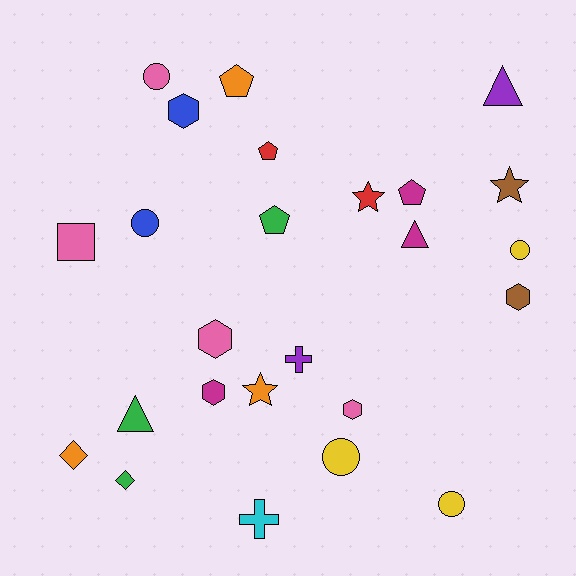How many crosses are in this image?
There are 2 crosses.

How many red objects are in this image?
There are 2 red objects.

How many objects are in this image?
There are 25 objects.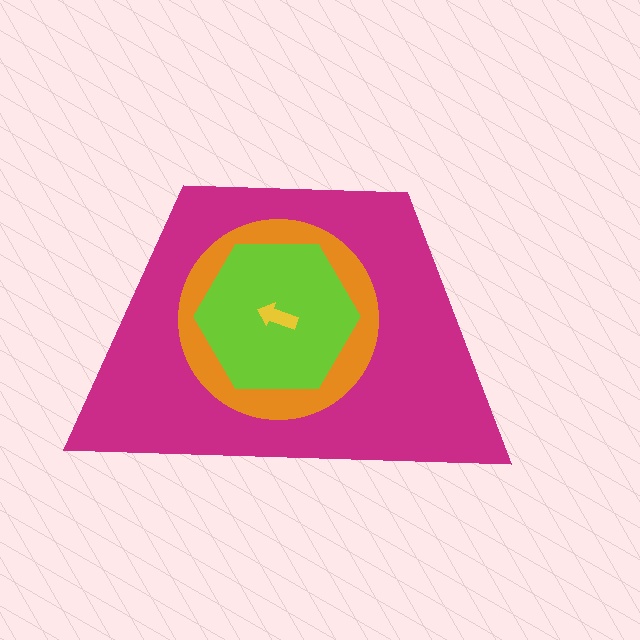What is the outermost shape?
The magenta trapezoid.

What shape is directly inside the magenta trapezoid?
The orange circle.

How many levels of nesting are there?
4.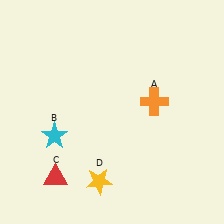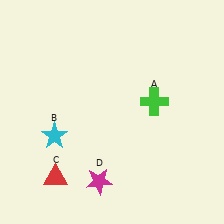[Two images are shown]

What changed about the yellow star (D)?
In Image 1, D is yellow. In Image 2, it changed to magenta.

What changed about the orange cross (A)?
In Image 1, A is orange. In Image 2, it changed to green.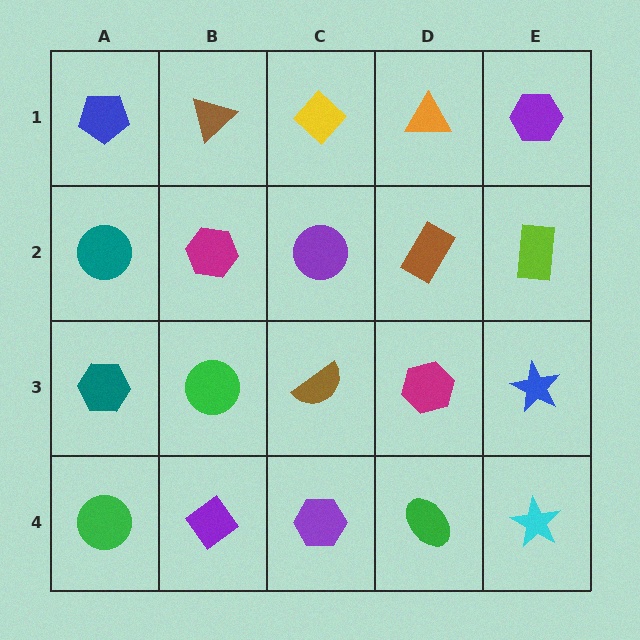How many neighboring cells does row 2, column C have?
4.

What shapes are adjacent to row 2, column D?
An orange triangle (row 1, column D), a magenta hexagon (row 3, column D), a purple circle (row 2, column C), a lime rectangle (row 2, column E).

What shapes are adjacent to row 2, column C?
A yellow diamond (row 1, column C), a brown semicircle (row 3, column C), a magenta hexagon (row 2, column B), a brown rectangle (row 2, column D).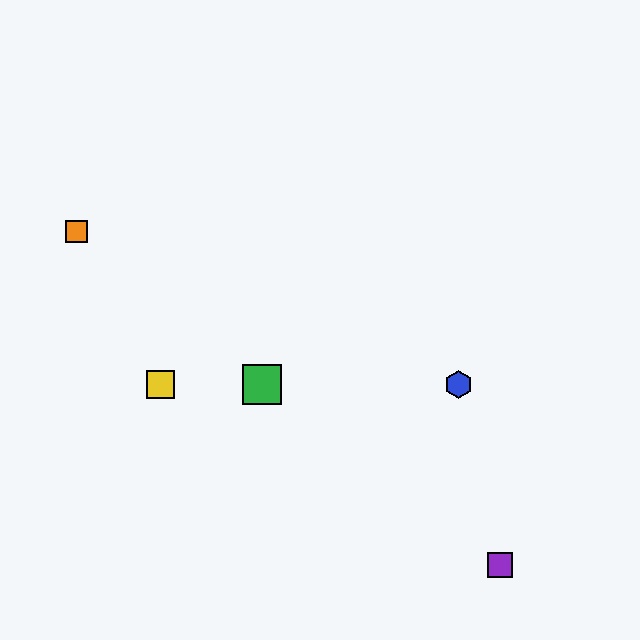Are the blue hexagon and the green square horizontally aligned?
Yes, both are at y≈385.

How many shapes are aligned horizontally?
4 shapes (the red hexagon, the blue hexagon, the green square, the yellow square) are aligned horizontally.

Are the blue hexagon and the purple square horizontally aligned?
No, the blue hexagon is at y≈385 and the purple square is at y≈565.